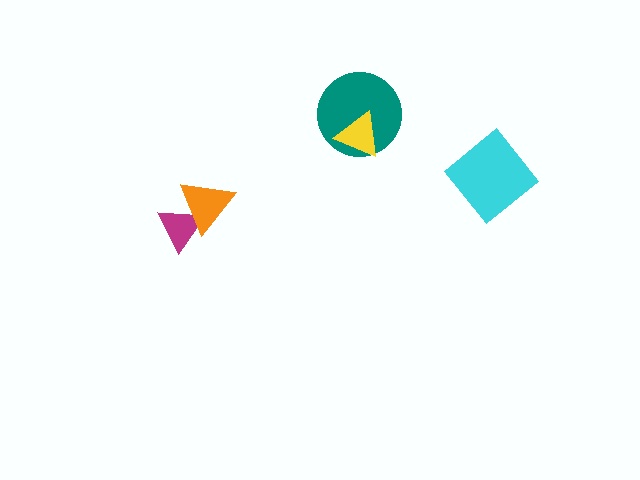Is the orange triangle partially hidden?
No, no other shape covers it.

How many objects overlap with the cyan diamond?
0 objects overlap with the cyan diamond.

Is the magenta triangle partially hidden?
Yes, it is partially covered by another shape.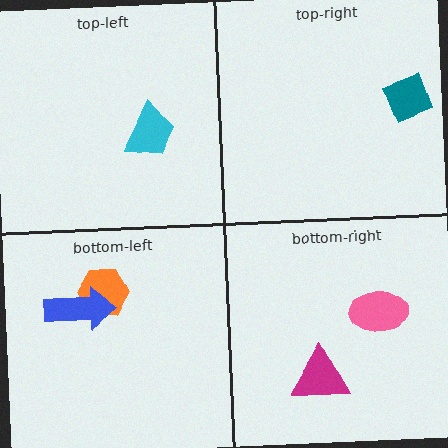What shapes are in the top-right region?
The teal diamond.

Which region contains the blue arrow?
The bottom-left region.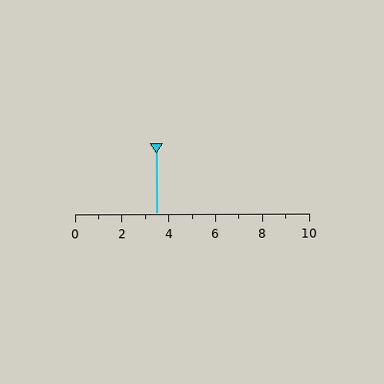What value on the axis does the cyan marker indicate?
The marker indicates approximately 3.5.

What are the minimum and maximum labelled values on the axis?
The axis runs from 0 to 10.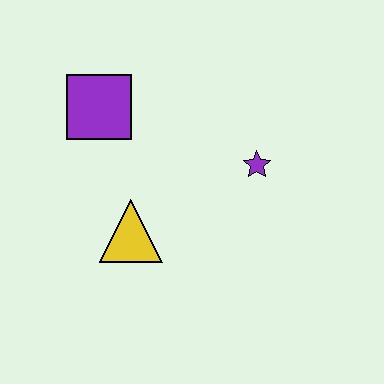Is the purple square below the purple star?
No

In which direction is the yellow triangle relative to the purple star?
The yellow triangle is to the left of the purple star.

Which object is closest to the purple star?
The yellow triangle is closest to the purple star.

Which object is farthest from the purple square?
The purple star is farthest from the purple square.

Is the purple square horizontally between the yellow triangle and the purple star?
No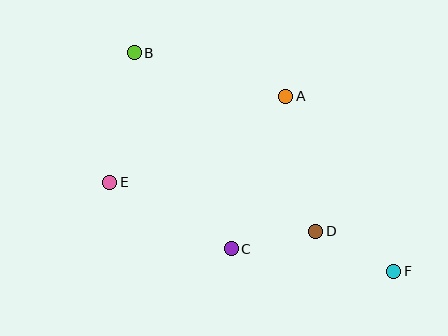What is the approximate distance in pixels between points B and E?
The distance between B and E is approximately 132 pixels.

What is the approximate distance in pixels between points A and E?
The distance between A and E is approximately 196 pixels.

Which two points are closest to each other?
Points C and D are closest to each other.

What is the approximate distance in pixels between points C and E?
The distance between C and E is approximately 139 pixels.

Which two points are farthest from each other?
Points B and F are farthest from each other.